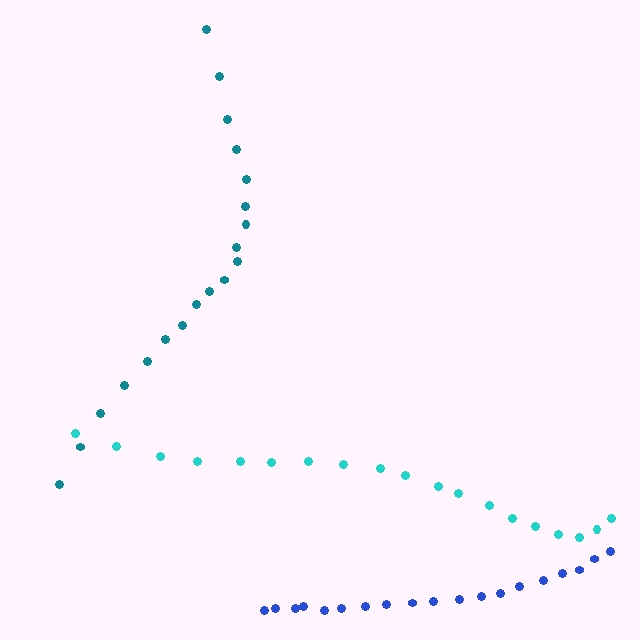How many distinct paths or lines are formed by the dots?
There are 3 distinct paths.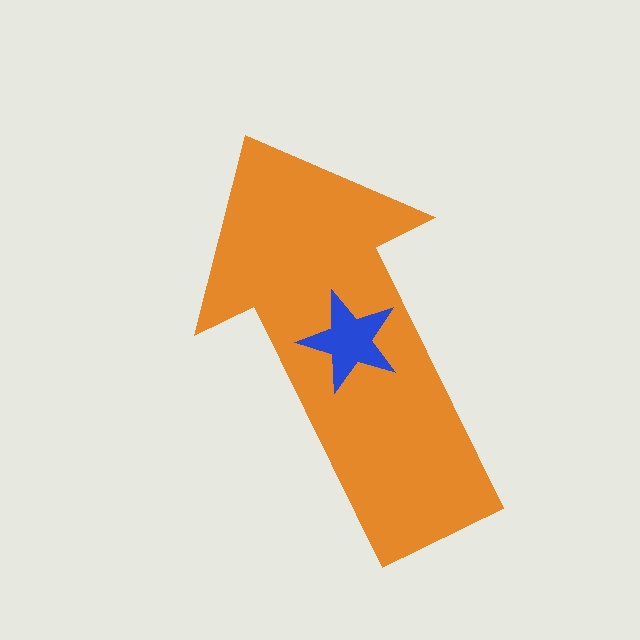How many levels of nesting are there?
2.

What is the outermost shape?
The orange arrow.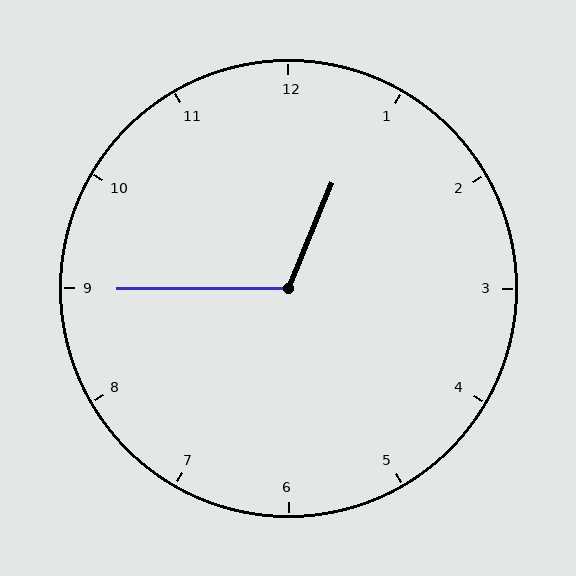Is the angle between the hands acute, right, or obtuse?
It is obtuse.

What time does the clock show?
12:45.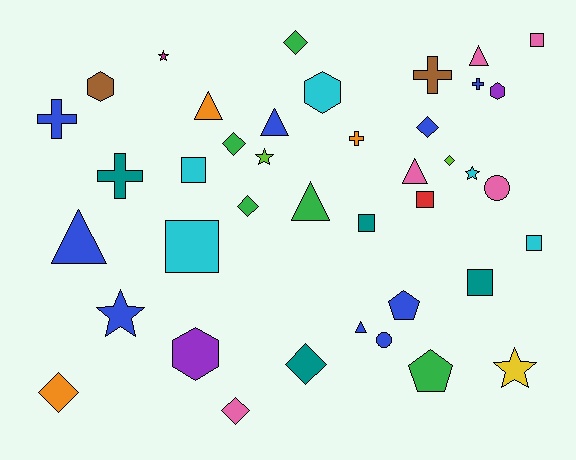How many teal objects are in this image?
There are 4 teal objects.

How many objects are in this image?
There are 40 objects.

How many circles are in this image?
There are 2 circles.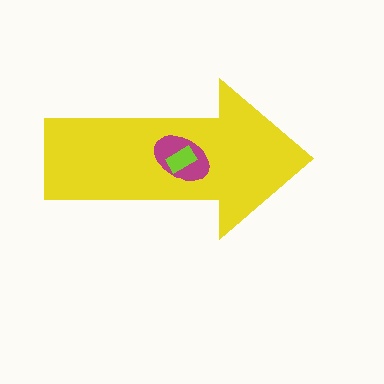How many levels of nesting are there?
3.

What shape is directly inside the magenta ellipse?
The lime rectangle.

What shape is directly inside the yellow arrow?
The magenta ellipse.